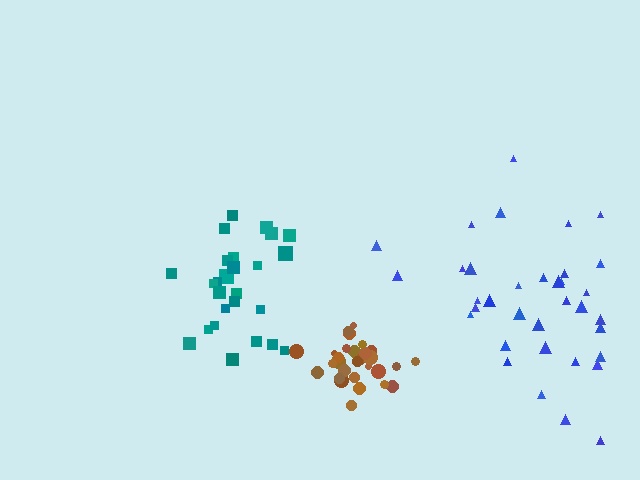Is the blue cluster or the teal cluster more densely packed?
Teal.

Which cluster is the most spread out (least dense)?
Blue.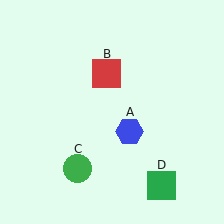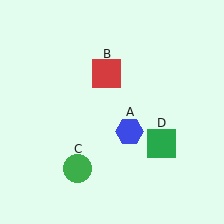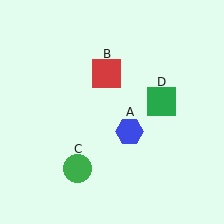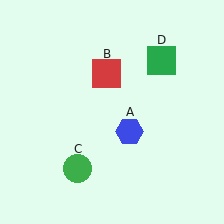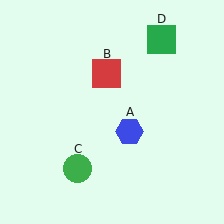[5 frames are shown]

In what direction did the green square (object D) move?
The green square (object D) moved up.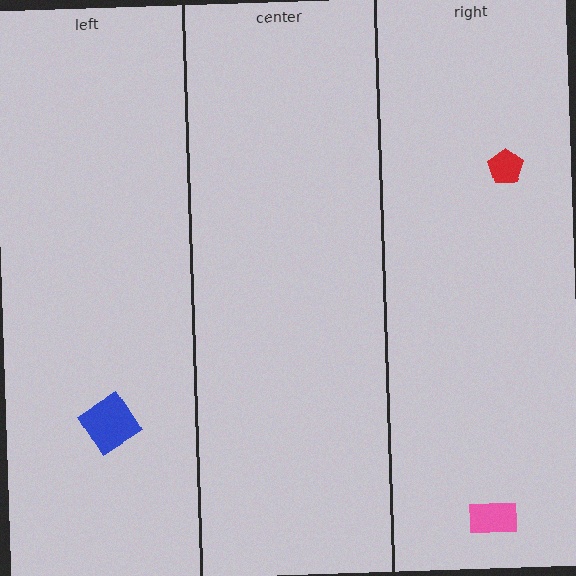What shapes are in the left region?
The blue diamond.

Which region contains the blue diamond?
The left region.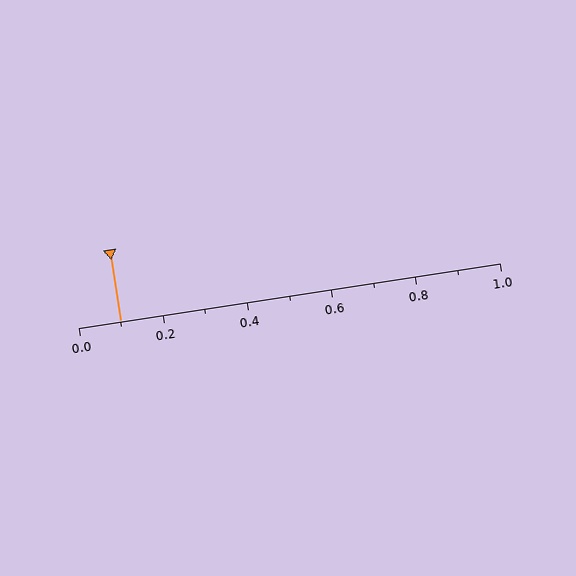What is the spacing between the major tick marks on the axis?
The major ticks are spaced 0.2 apart.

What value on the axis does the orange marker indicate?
The marker indicates approximately 0.1.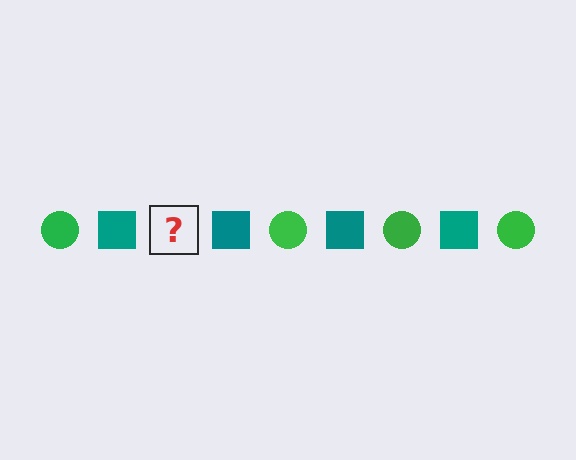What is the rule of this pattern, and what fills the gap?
The rule is that the pattern alternates between green circle and teal square. The gap should be filled with a green circle.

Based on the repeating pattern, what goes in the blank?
The blank should be a green circle.